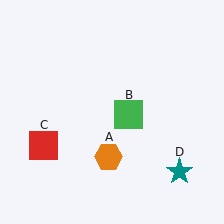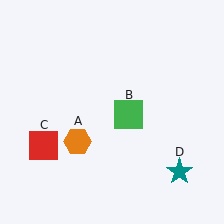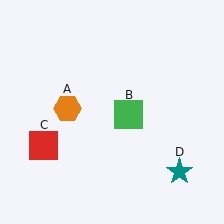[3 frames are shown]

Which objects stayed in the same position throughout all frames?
Green square (object B) and red square (object C) and teal star (object D) remained stationary.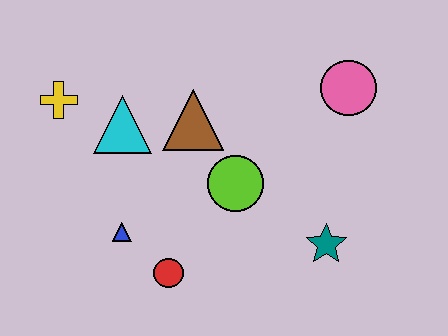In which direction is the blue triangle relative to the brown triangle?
The blue triangle is below the brown triangle.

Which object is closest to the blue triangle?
The red circle is closest to the blue triangle.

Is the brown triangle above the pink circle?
No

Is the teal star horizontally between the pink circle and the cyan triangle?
Yes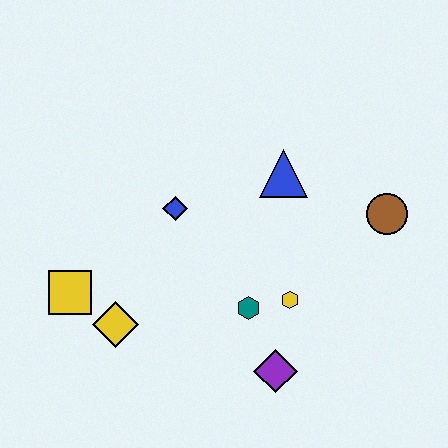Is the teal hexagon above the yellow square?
No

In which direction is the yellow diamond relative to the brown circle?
The yellow diamond is to the left of the brown circle.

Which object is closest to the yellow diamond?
The yellow square is closest to the yellow diamond.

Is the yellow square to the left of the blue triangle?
Yes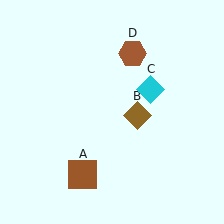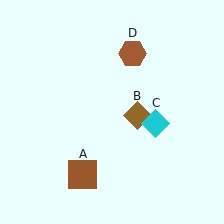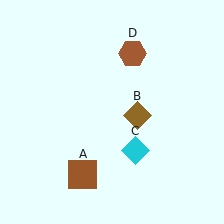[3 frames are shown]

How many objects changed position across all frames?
1 object changed position: cyan diamond (object C).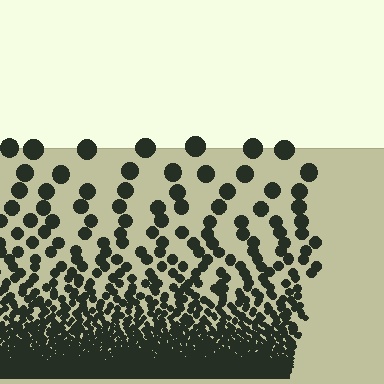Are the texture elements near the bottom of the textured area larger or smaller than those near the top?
Smaller. The gradient is inverted — elements near the bottom are smaller and denser.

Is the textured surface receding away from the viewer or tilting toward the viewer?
The surface appears to tilt toward the viewer. Texture elements get larger and sparser toward the top.